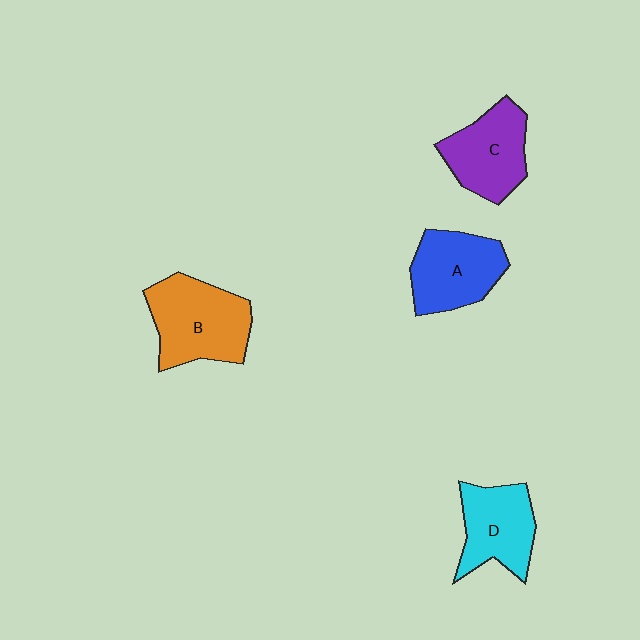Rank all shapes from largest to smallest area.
From largest to smallest: B (orange), A (blue), C (purple), D (cyan).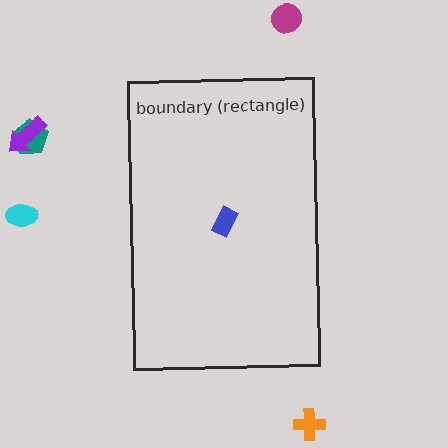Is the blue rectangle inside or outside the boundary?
Inside.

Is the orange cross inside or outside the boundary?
Outside.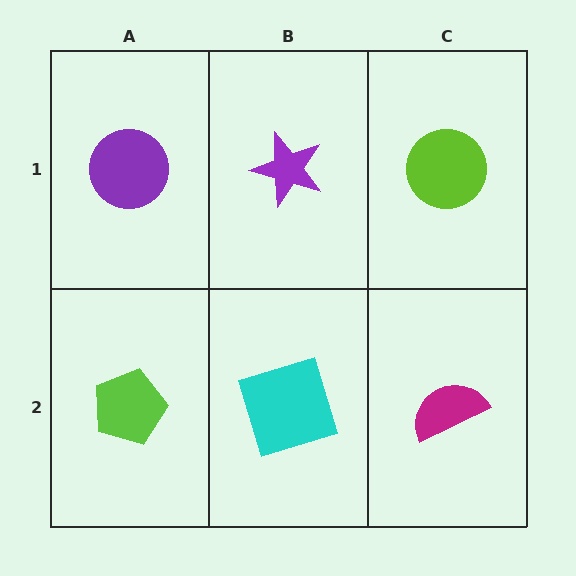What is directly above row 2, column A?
A purple circle.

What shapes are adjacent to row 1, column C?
A magenta semicircle (row 2, column C), a purple star (row 1, column B).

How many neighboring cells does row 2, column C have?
2.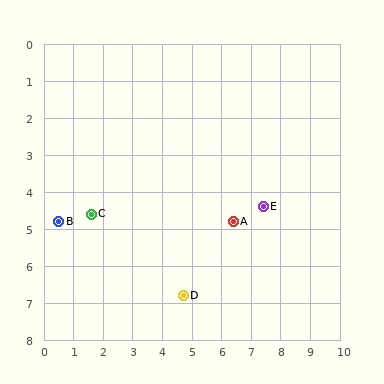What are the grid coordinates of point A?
Point A is at approximately (6.4, 4.8).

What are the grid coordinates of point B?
Point B is at approximately (0.5, 4.8).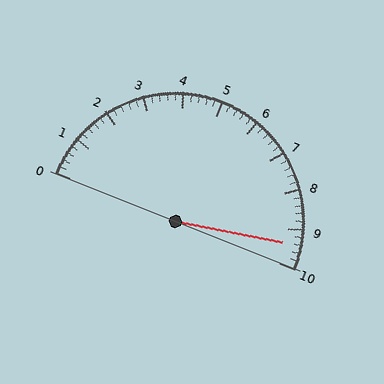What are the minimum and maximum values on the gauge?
The gauge ranges from 0 to 10.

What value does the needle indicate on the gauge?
The needle indicates approximately 9.4.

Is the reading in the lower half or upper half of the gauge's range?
The reading is in the upper half of the range (0 to 10).